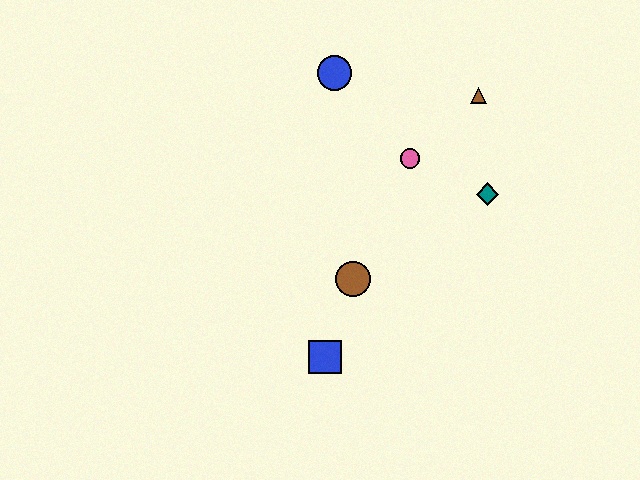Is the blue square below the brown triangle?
Yes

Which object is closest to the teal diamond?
The pink circle is closest to the teal diamond.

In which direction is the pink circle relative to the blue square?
The pink circle is above the blue square.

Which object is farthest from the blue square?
The brown triangle is farthest from the blue square.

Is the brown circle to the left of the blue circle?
No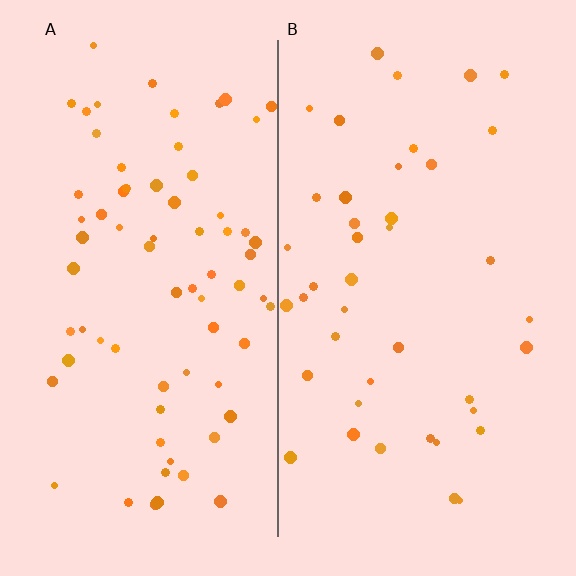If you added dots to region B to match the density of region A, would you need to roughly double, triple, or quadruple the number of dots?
Approximately double.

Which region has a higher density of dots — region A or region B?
A (the left).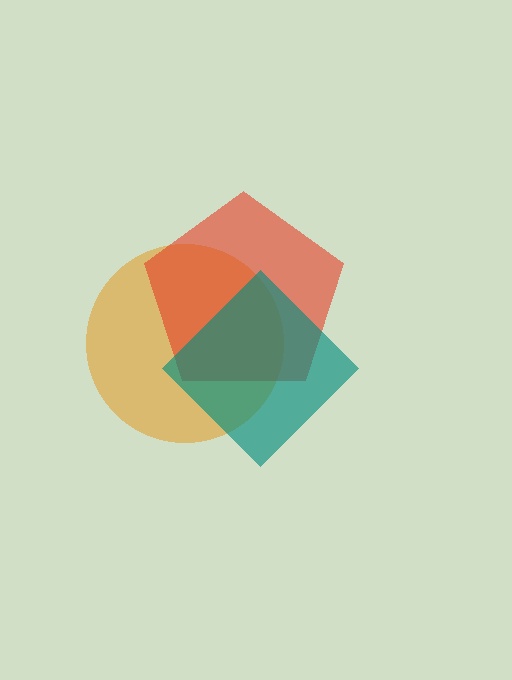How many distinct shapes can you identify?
There are 3 distinct shapes: an orange circle, a red pentagon, a teal diamond.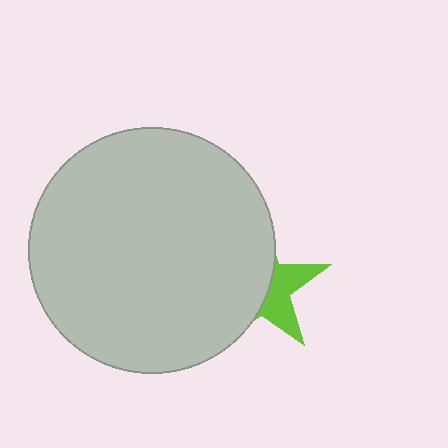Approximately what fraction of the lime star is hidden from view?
Roughly 62% of the lime star is hidden behind the light gray circle.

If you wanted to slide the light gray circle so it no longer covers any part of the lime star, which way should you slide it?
Slide it left — that is the most direct way to separate the two shapes.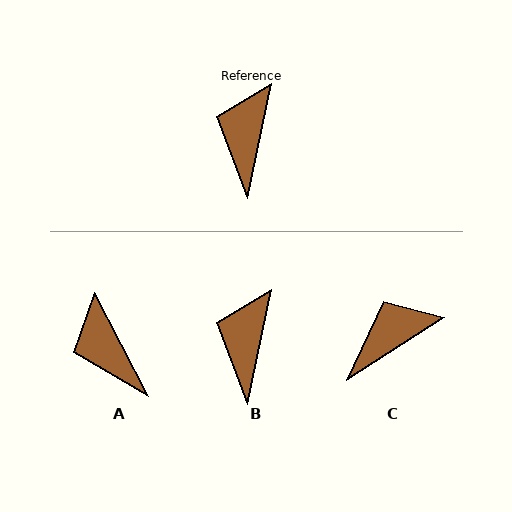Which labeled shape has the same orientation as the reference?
B.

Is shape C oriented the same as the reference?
No, it is off by about 46 degrees.